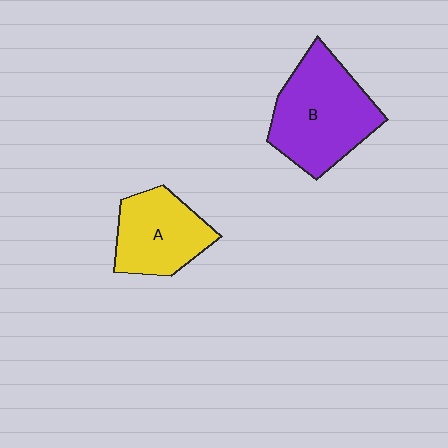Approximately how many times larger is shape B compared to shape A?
Approximately 1.4 times.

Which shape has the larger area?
Shape B (purple).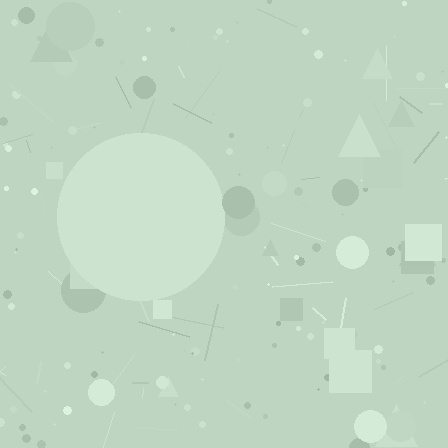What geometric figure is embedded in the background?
A circle is embedded in the background.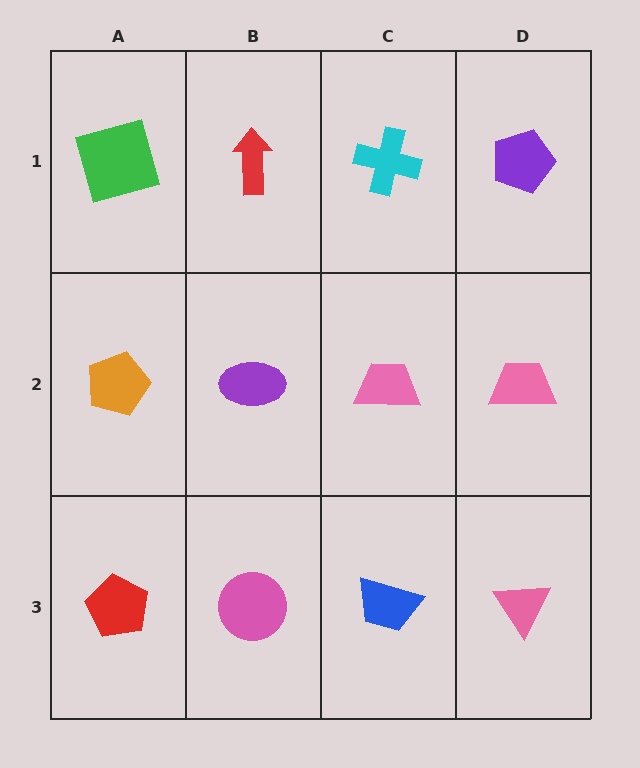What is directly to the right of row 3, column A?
A pink circle.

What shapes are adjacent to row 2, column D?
A purple pentagon (row 1, column D), a pink triangle (row 3, column D), a pink trapezoid (row 2, column C).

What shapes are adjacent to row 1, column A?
An orange pentagon (row 2, column A), a red arrow (row 1, column B).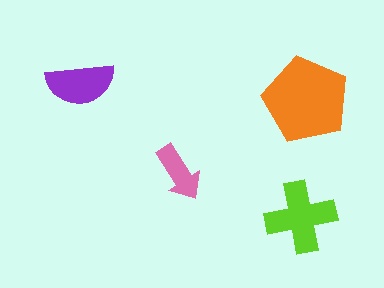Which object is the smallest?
The pink arrow.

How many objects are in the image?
There are 4 objects in the image.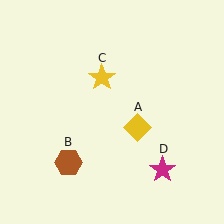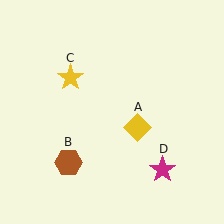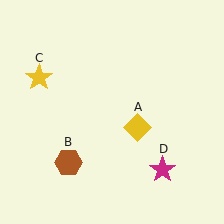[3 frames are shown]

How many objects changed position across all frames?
1 object changed position: yellow star (object C).